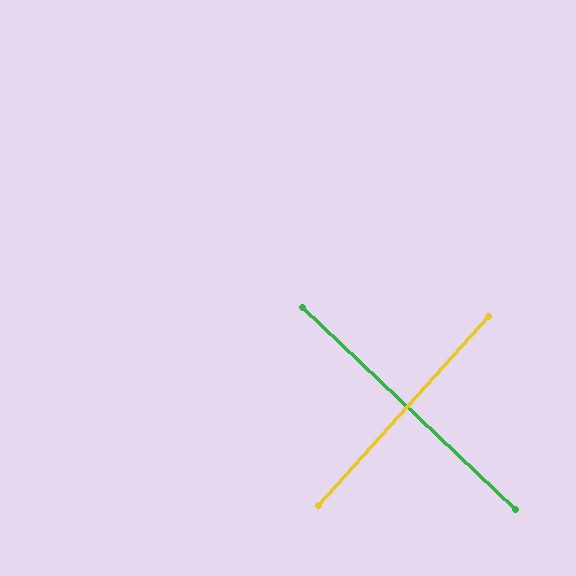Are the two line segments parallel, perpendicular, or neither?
Perpendicular — they meet at approximately 88°.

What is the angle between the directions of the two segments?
Approximately 88 degrees.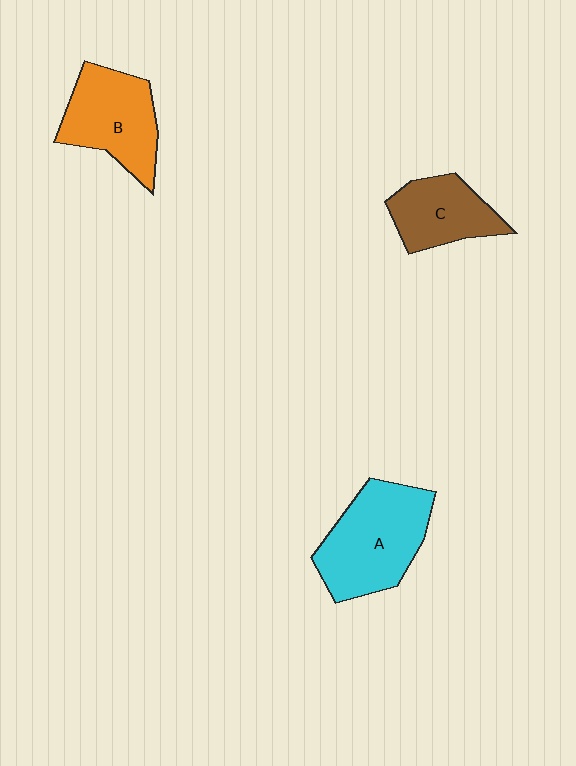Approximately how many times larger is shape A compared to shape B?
Approximately 1.2 times.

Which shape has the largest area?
Shape A (cyan).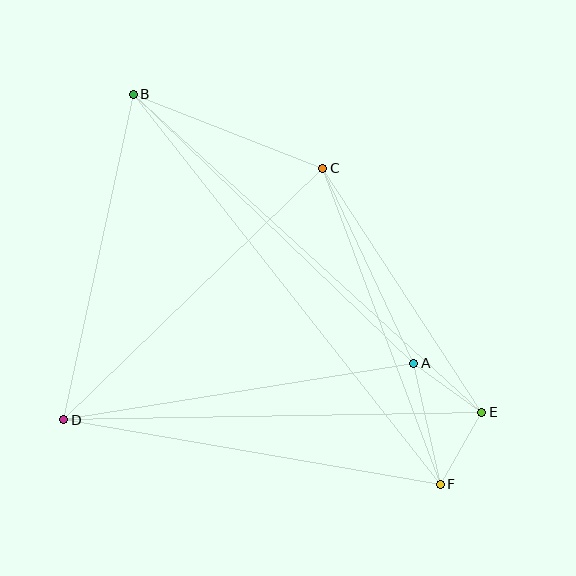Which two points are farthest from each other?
Points B and F are farthest from each other.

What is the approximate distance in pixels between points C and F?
The distance between C and F is approximately 337 pixels.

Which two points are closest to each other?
Points E and F are closest to each other.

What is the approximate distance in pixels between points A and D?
The distance between A and D is approximately 354 pixels.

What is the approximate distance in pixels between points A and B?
The distance between A and B is approximately 389 pixels.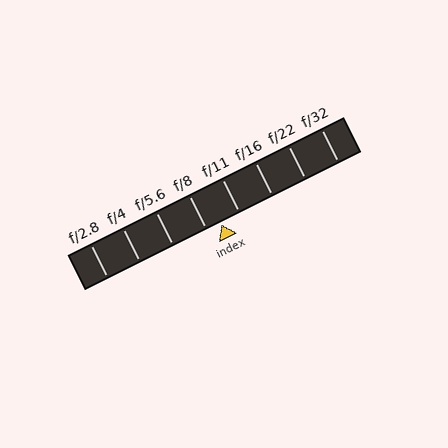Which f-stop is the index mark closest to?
The index mark is closest to f/8.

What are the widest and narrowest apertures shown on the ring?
The widest aperture shown is f/2.8 and the narrowest is f/32.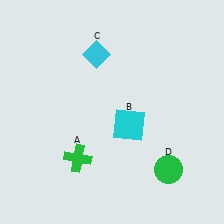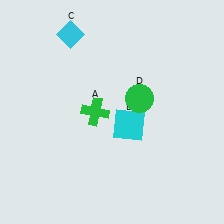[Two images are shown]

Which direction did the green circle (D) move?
The green circle (D) moved up.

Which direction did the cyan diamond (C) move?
The cyan diamond (C) moved left.